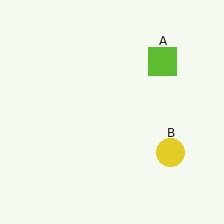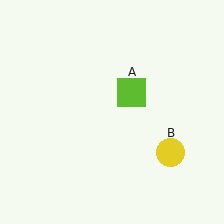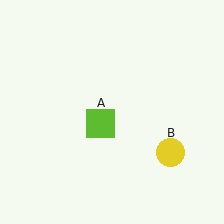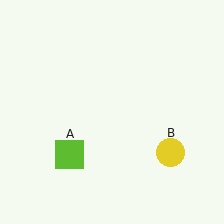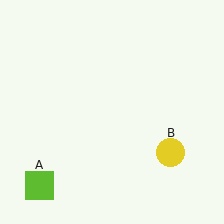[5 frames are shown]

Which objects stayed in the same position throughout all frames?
Yellow circle (object B) remained stationary.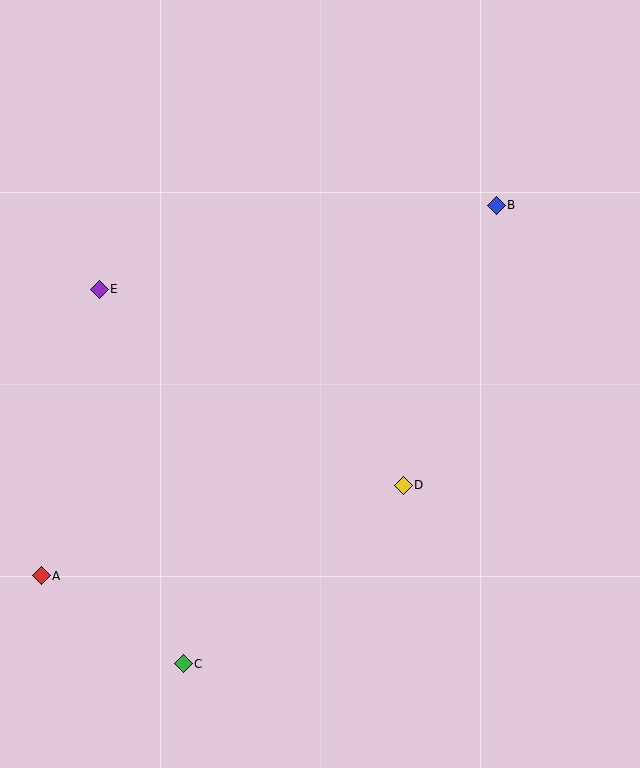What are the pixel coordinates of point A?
Point A is at (41, 576).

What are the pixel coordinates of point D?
Point D is at (403, 485).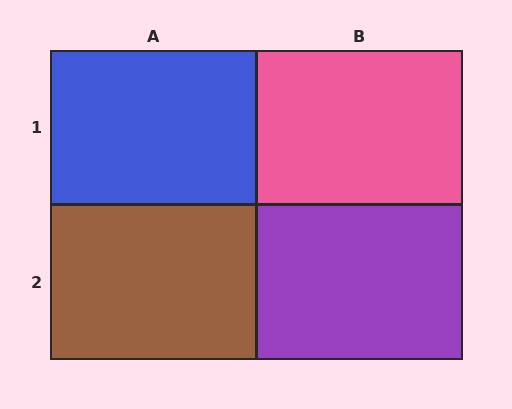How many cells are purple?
1 cell is purple.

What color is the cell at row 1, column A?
Blue.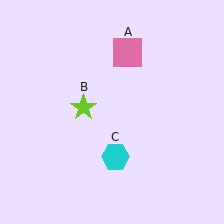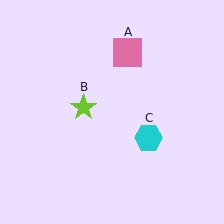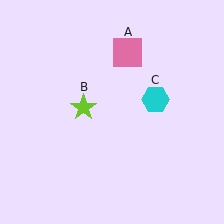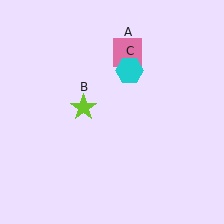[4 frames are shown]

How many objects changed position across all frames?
1 object changed position: cyan hexagon (object C).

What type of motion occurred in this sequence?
The cyan hexagon (object C) rotated counterclockwise around the center of the scene.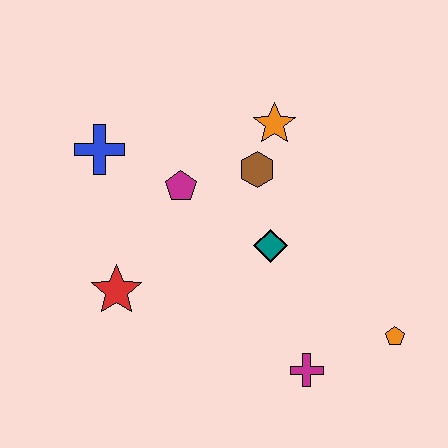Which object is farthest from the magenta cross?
The blue cross is farthest from the magenta cross.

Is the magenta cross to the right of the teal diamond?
Yes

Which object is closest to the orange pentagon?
The magenta cross is closest to the orange pentagon.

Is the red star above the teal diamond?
No